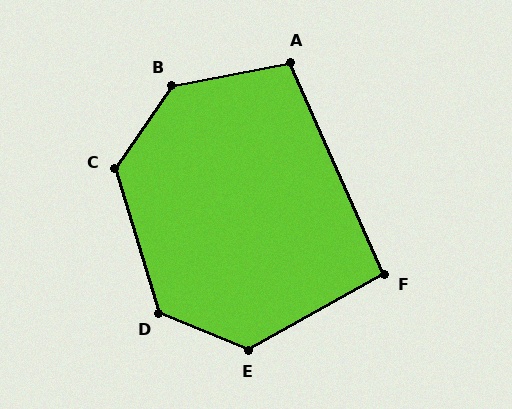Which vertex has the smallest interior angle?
F, at approximately 95 degrees.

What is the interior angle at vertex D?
Approximately 129 degrees (obtuse).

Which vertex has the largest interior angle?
B, at approximately 135 degrees.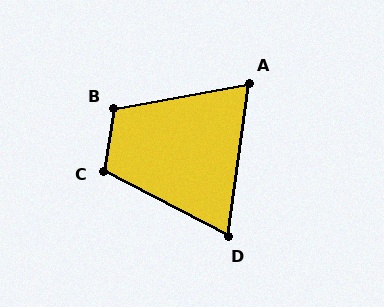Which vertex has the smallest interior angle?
D, at approximately 70 degrees.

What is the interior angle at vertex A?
Approximately 72 degrees (acute).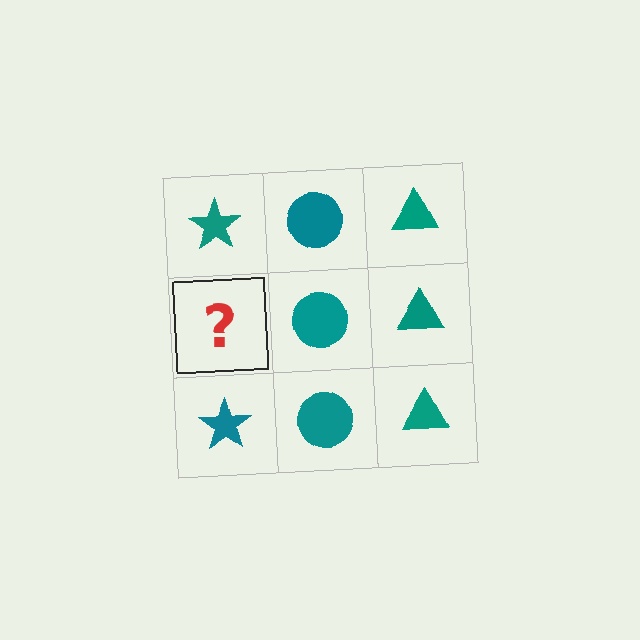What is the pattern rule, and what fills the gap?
The rule is that each column has a consistent shape. The gap should be filled with a teal star.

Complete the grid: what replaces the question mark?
The question mark should be replaced with a teal star.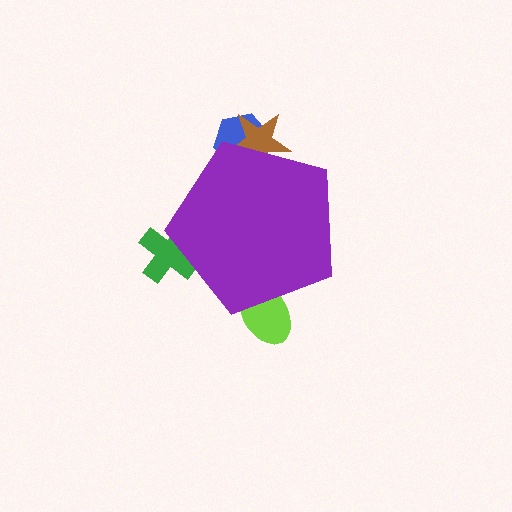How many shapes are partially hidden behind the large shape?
4 shapes are partially hidden.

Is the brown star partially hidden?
Yes, the brown star is partially hidden behind the purple pentagon.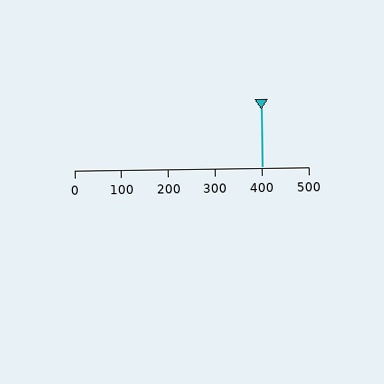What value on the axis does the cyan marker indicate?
The marker indicates approximately 400.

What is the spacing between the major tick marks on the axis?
The major ticks are spaced 100 apart.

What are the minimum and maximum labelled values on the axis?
The axis runs from 0 to 500.